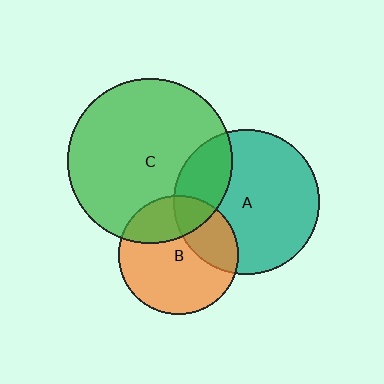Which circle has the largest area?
Circle C (green).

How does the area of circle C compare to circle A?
Approximately 1.3 times.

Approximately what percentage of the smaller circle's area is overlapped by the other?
Approximately 30%.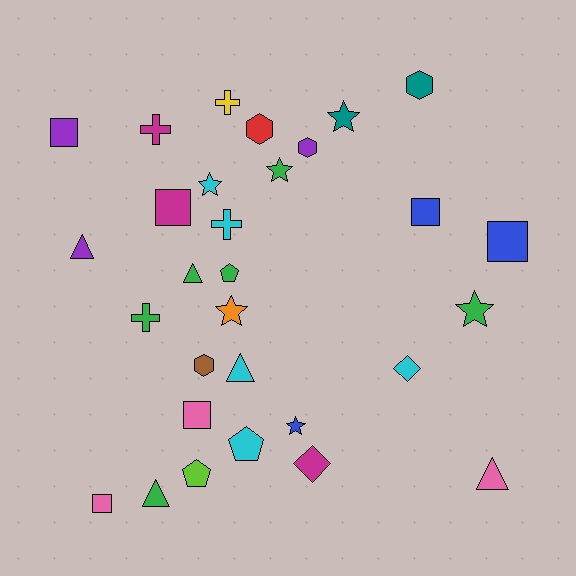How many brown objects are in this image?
There is 1 brown object.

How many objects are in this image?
There are 30 objects.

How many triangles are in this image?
There are 5 triangles.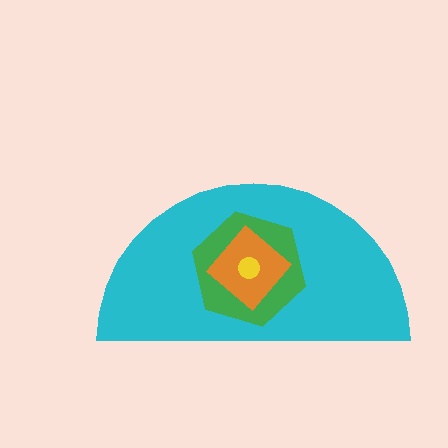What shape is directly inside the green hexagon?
The orange diamond.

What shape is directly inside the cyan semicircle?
The green hexagon.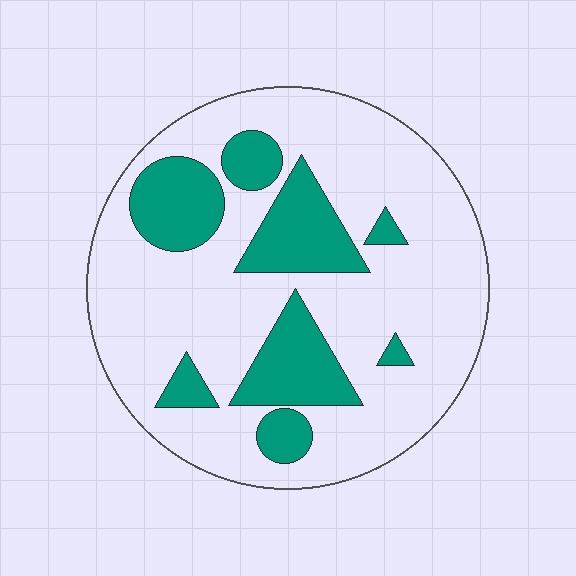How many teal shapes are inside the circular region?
8.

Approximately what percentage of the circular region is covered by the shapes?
Approximately 25%.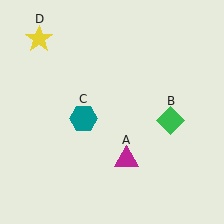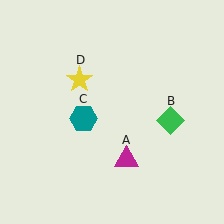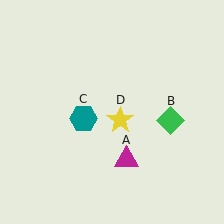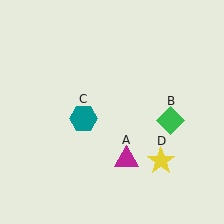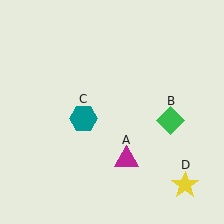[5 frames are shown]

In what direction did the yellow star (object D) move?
The yellow star (object D) moved down and to the right.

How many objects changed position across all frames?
1 object changed position: yellow star (object D).